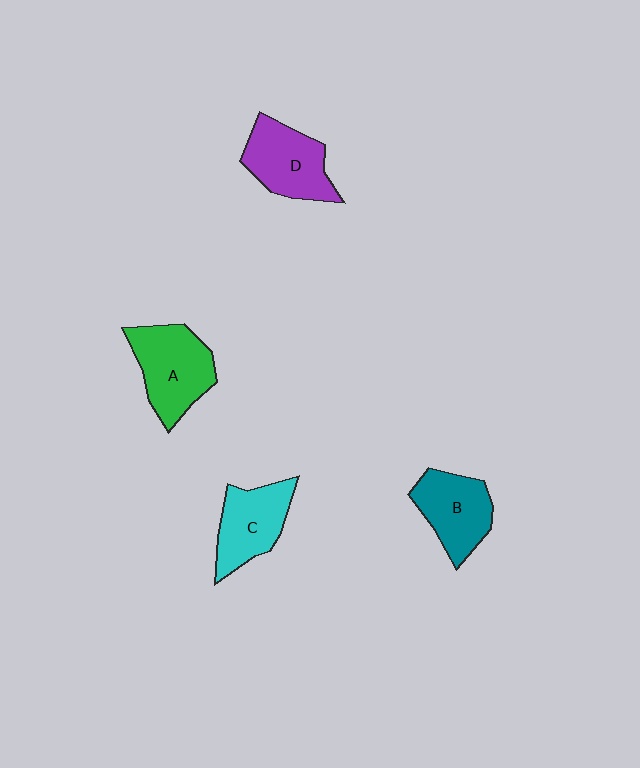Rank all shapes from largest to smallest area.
From largest to smallest: A (green), D (purple), C (cyan), B (teal).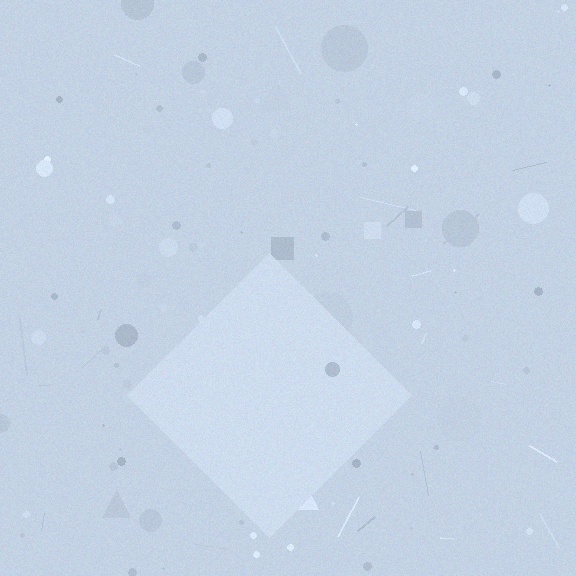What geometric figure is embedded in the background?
A diamond is embedded in the background.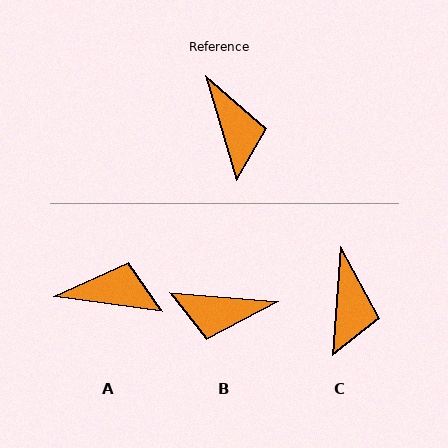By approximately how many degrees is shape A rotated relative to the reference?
Approximately 65 degrees counter-clockwise.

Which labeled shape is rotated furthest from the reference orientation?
B, about 111 degrees away.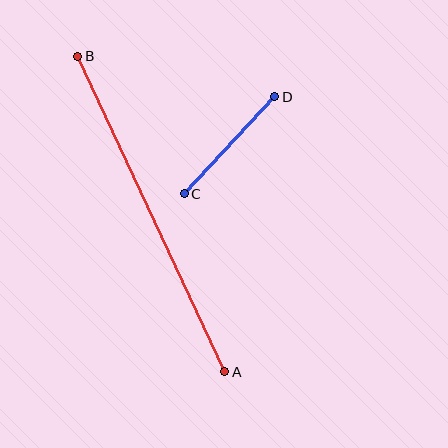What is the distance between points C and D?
The distance is approximately 132 pixels.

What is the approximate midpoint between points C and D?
The midpoint is at approximately (230, 145) pixels.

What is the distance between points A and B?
The distance is approximately 348 pixels.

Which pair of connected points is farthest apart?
Points A and B are farthest apart.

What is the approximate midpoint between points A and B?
The midpoint is at approximately (151, 214) pixels.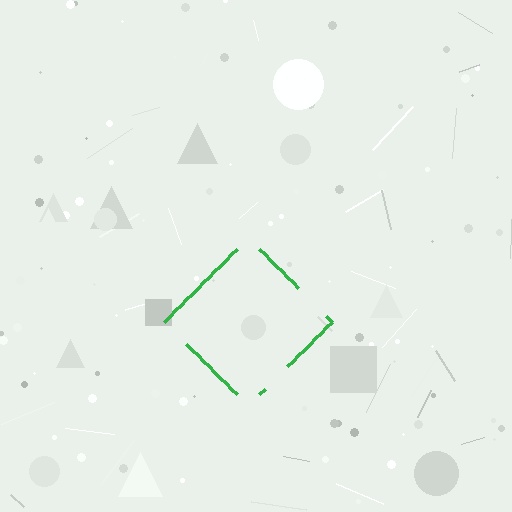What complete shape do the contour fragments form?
The contour fragments form a diamond.